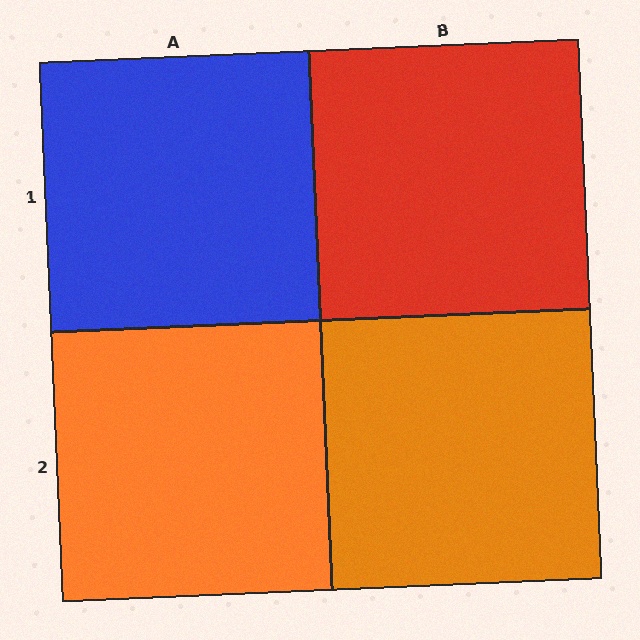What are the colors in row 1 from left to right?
Blue, red.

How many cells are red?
1 cell is red.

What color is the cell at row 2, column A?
Orange.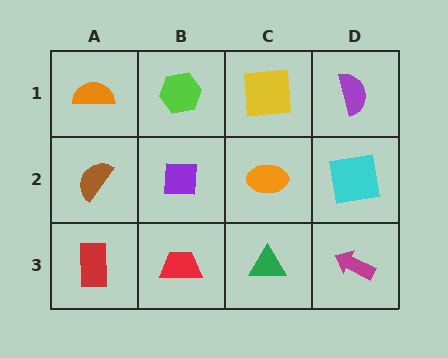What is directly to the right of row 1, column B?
A yellow square.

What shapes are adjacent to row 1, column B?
A purple square (row 2, column B), an orange semicircle (row 1, column A), a yellow square (row 1, column C).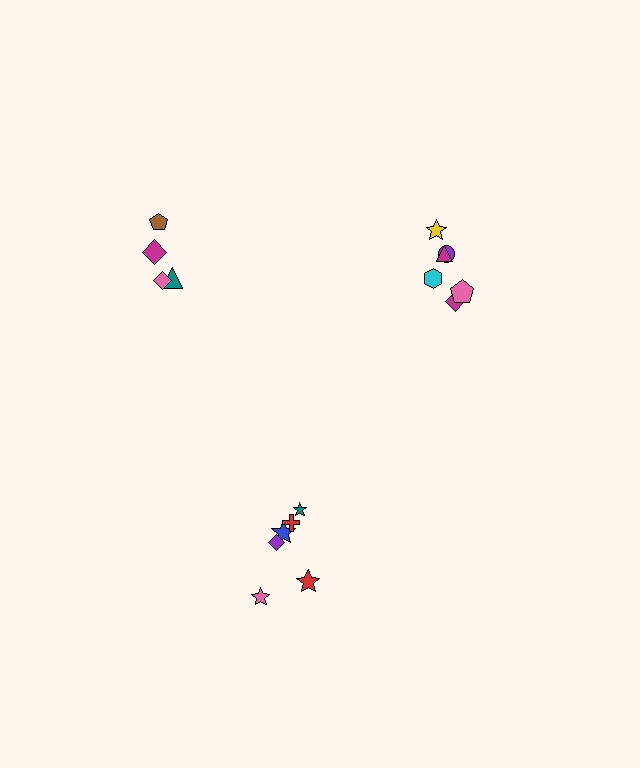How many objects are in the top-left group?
There are 4 objects.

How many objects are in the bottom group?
There are 6 objects.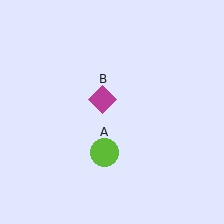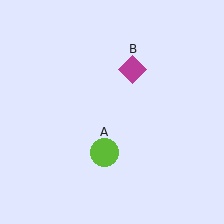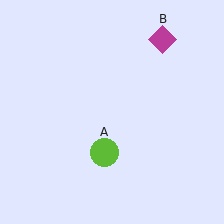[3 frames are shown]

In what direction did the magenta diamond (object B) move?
The magenta diamond (object B) moved up and to the right.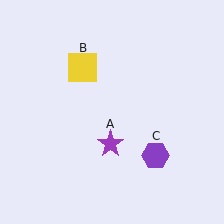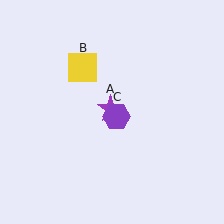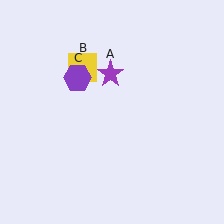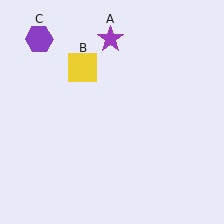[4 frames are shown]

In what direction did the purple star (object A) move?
The purple star (object A) moved up.